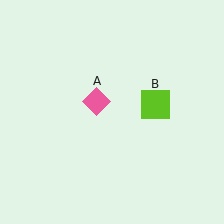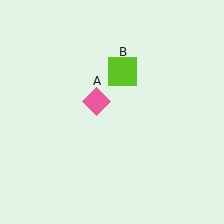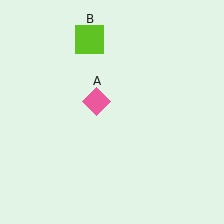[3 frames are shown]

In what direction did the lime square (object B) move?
The lime square (object B) moved up and to the left.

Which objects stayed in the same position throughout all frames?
Pink diamond (object A) remained stationary.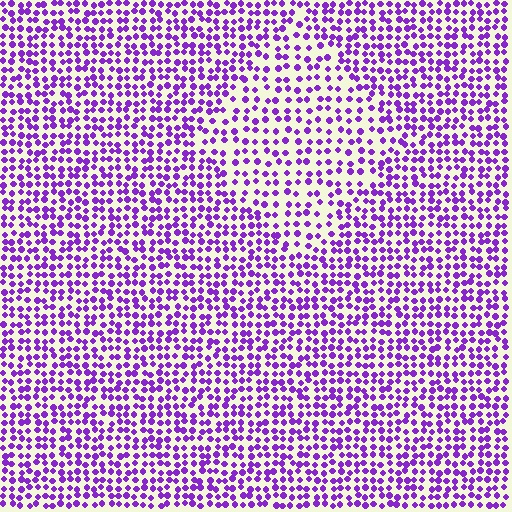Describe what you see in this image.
The image contains small purple elements arranged at two different densities. A diamond-shaped region is visible where the elements are less densely packed than the surrounding area.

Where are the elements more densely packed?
The elements are more densely packed outside the diamond boundary.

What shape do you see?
I see a diamond.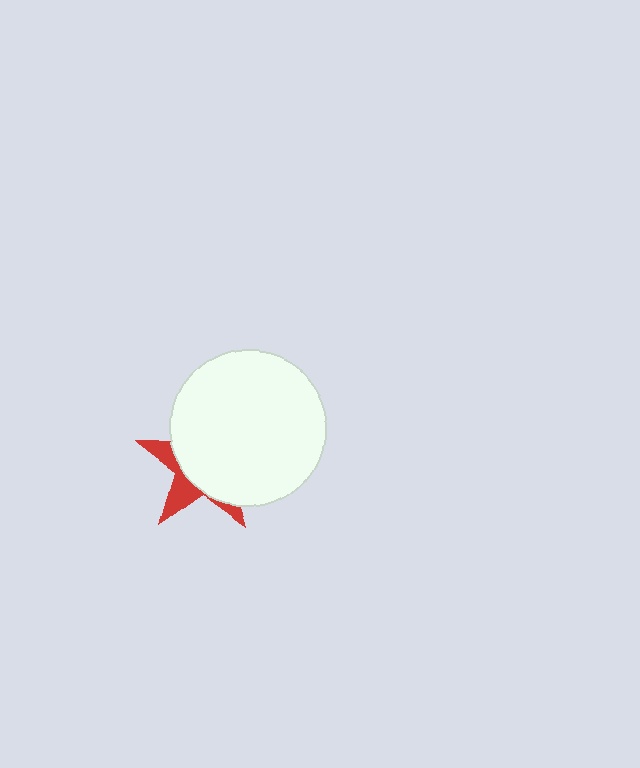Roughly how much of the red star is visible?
A small part of it is visible (roughly 31%).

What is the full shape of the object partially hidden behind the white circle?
The partially hidden object is a red star.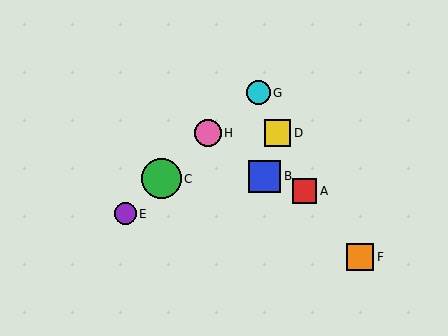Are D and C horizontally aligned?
No, D is at y≈133 and C is at y≈179.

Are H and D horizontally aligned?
Yes, both are at y≈133.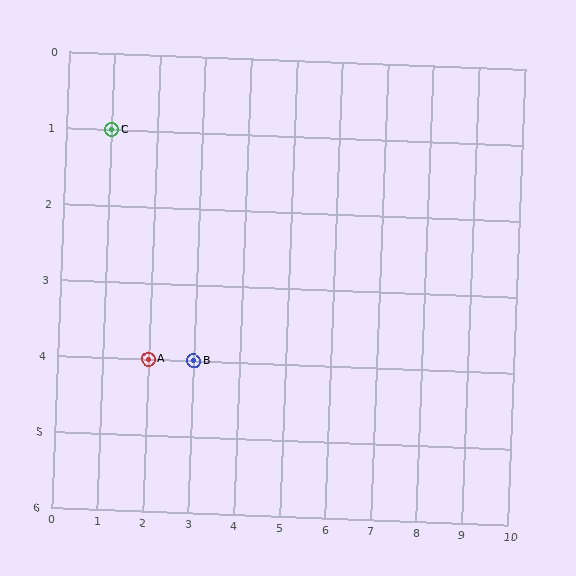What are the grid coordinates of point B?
Point B is at grid coordinates (3, 4).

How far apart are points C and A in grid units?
Points C and A are 1 column and 3 rows apart (about 3.2 grid units diagonally).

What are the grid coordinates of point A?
Point A is at grid coordinates (2, 4).